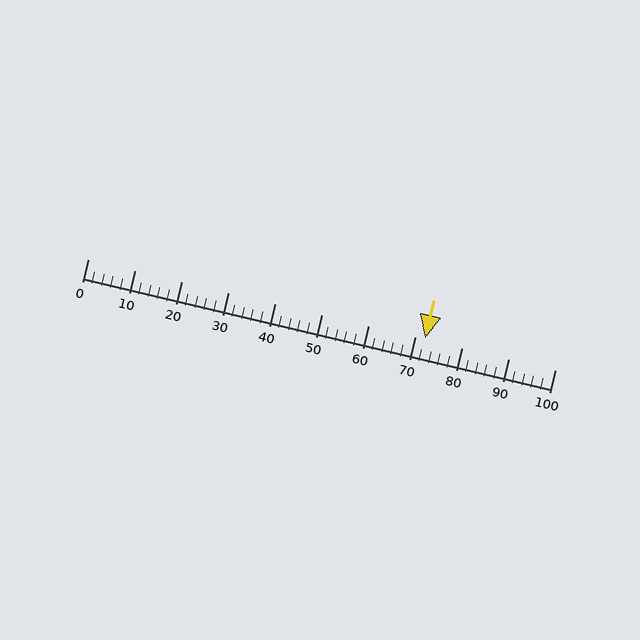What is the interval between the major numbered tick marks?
The major tick marks are spaced 10 units apart.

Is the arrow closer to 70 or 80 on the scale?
The arrow is closer to 70.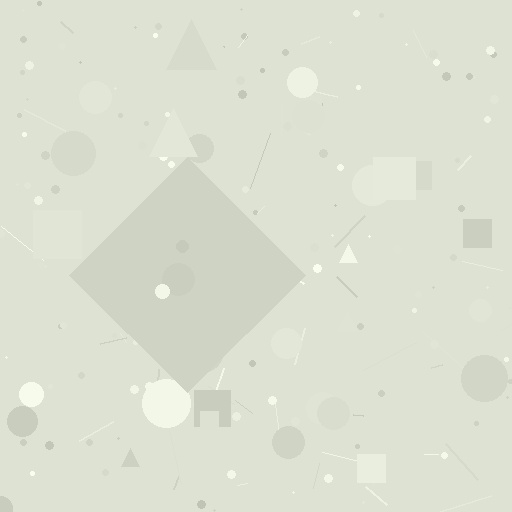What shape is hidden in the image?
A diamond is hidden in the image.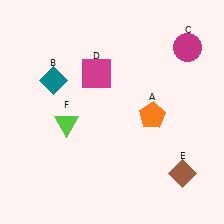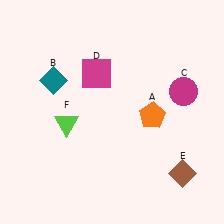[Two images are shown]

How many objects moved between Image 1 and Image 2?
1 object moved between the two images.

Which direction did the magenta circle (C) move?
The magenta circle (C) moved down.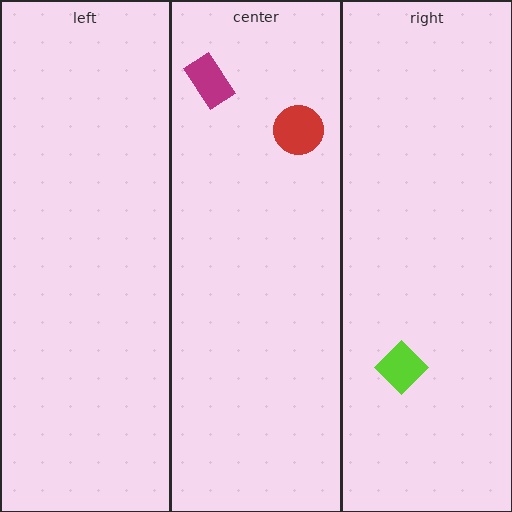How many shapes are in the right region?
1.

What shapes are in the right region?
The lime diamond.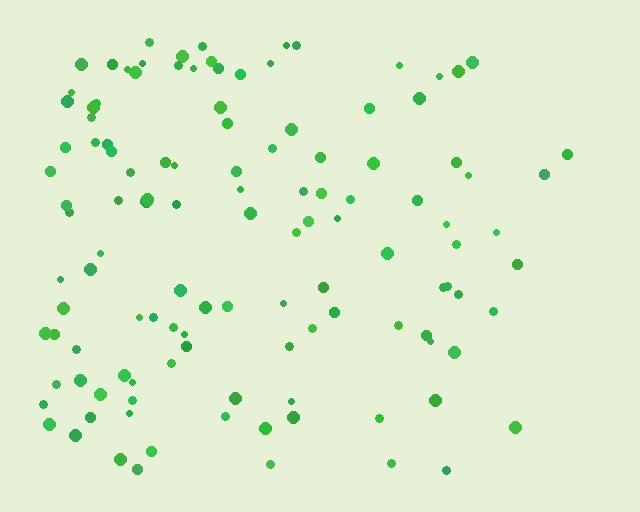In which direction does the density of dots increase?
From right to left, with the left side densest.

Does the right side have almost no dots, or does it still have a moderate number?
Still a moderate number, just noticeably fewer than the left.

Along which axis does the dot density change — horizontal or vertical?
Horizontal.